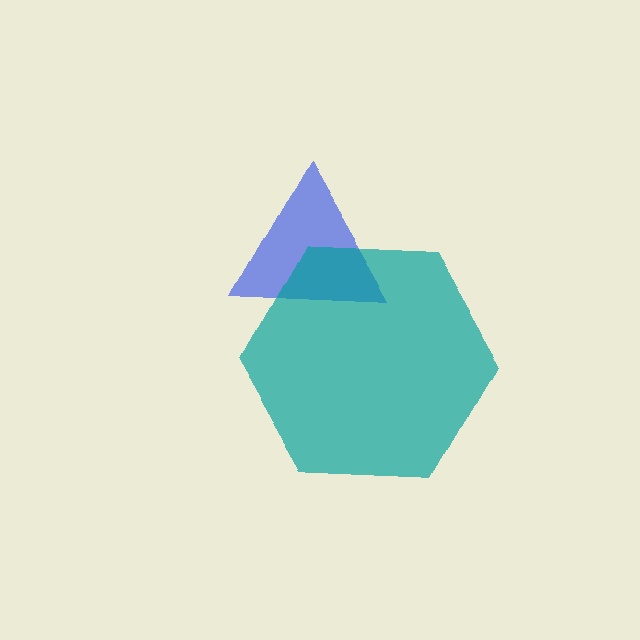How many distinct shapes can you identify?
There are 2 distinct shapes: a blue triangle, a teal hexagon.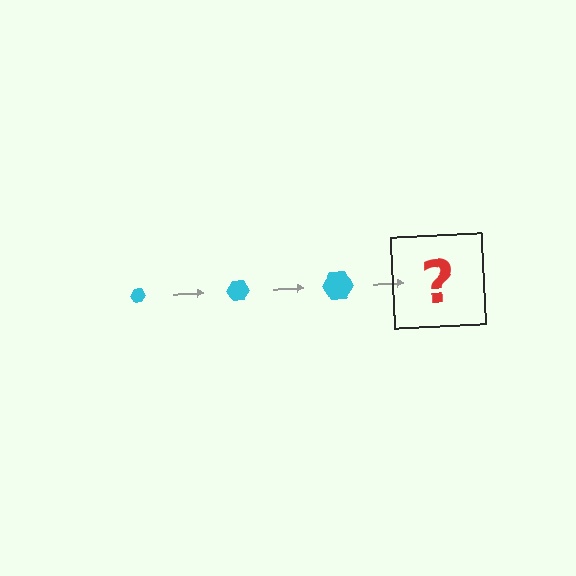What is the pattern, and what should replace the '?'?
The pattern is that the hexagon gets progressively larger each step. The '?' should be a cyan hexagon, larger than the previous one.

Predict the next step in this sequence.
The next step is a cyan hexagon, larger than the previous one.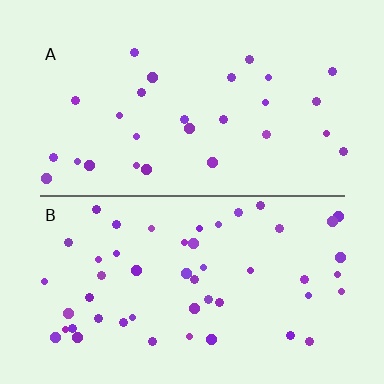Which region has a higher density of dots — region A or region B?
B (the bottom).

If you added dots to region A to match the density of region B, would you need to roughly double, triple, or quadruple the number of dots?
Approximately double.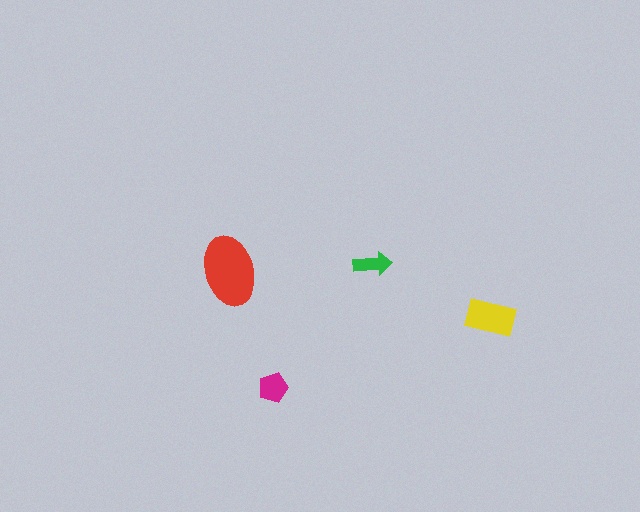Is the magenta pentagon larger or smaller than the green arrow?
Larger.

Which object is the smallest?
The green arrow.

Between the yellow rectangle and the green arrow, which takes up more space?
The yellow rectangle.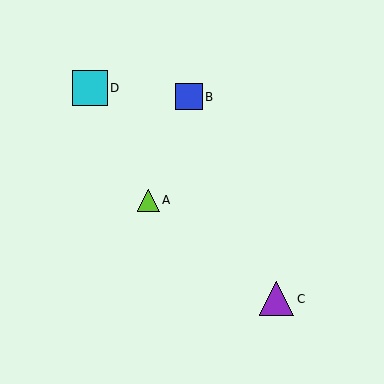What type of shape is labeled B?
Shape B is a blue square.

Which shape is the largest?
The cyan square (labeled D) is the largest.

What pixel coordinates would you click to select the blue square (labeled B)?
Click at (189, 97) to select the blue square B.